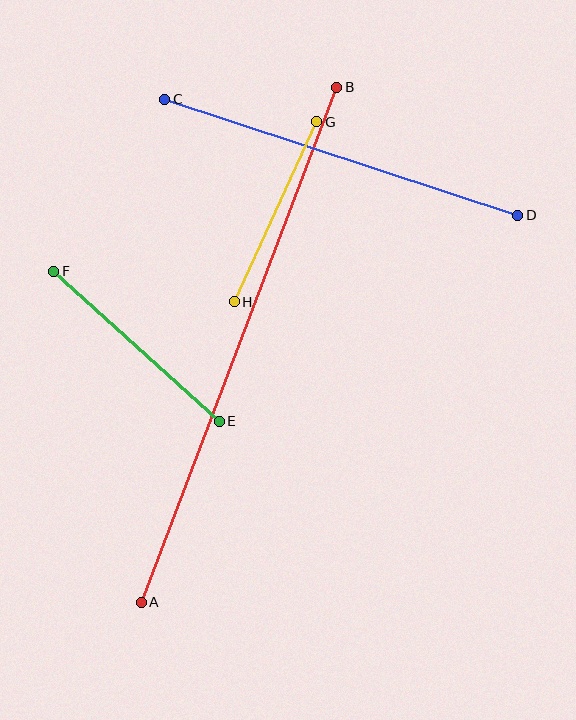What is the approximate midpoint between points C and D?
The midpoint is at approximately (341, 157) pixels.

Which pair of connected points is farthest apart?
Points A and B are farthest apart.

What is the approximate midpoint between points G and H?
The midpoint is at approximately (275, 212) pixels.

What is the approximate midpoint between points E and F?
The midpoint is at approximately (137, 346) pixels.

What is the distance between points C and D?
The distance is approximately 372 pixels.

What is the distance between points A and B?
The distance is approximately 551 pixels.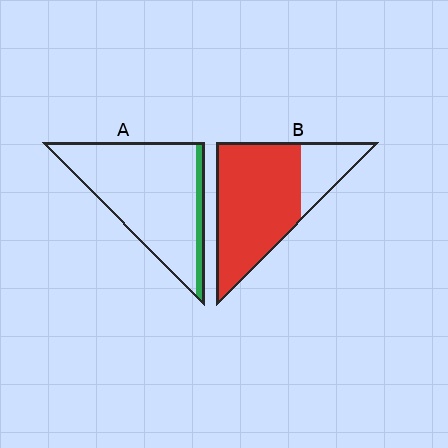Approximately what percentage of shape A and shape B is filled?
A is approximately 10% and B is approximately 75%.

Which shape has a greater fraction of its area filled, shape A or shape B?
Shape B.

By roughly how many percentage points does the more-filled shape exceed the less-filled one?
By roughly 65 percentage points (B over A).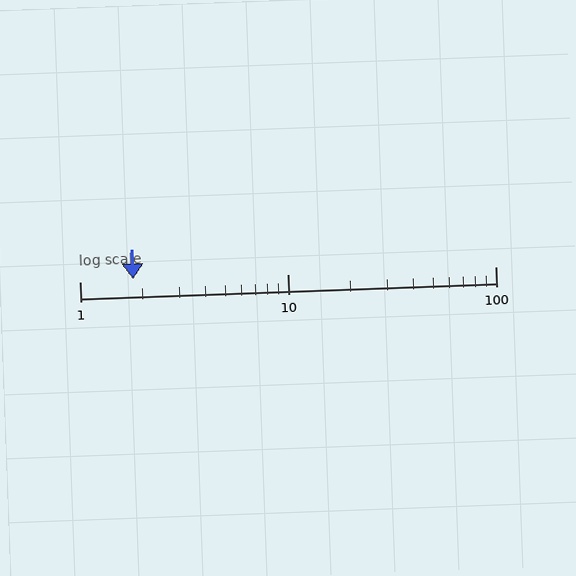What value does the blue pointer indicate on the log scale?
The pointer indicates approximately 1.8.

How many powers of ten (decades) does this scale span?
The scale spans 2 decades, from 1 to 100.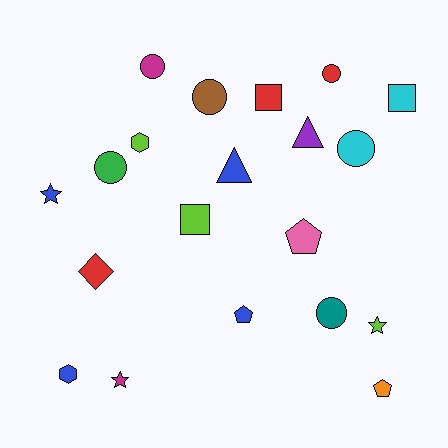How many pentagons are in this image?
There are 3 pentagons.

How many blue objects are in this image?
There are 4 blue objects.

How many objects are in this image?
There are 20 objects.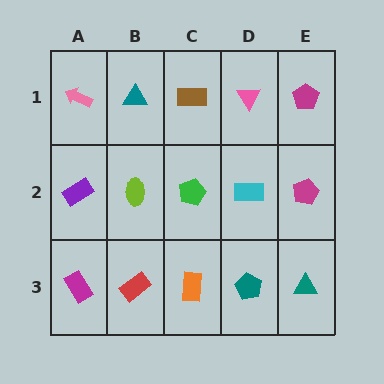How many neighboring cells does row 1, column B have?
3.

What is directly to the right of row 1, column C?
A pink triangle.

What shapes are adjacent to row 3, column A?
A purple rectangle (row 2, column A), a red rectangle (row 3, column B).